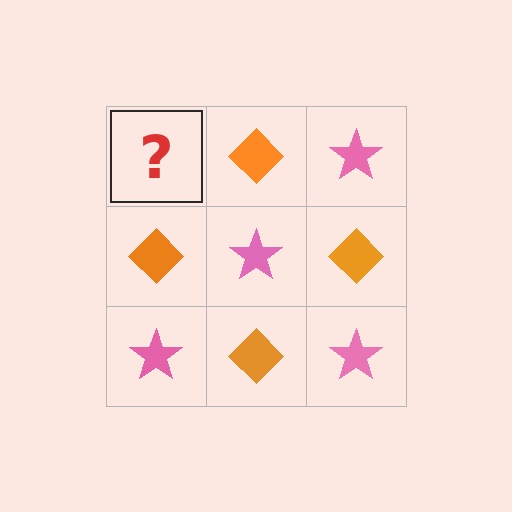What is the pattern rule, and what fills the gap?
The rule is that it alternates pink star and orange diamond in a checkerboard pattern. The gap should be filled with a pink star.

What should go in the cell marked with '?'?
The missing cell should contain a pink star.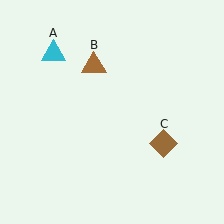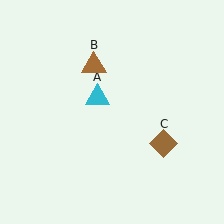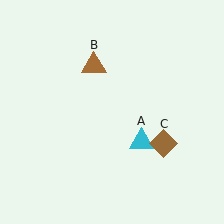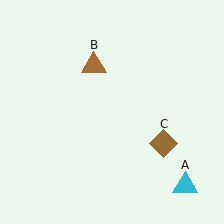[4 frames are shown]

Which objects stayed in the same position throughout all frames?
Brown triangle (object B) and brown diamond (object C) remained stationary.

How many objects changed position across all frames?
1 object changed position: cyan triangle (object A).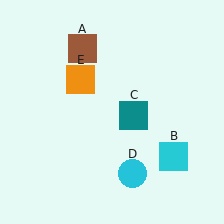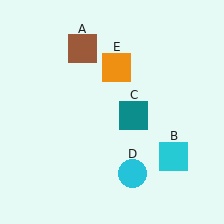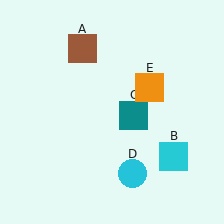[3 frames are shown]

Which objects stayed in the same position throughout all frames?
Brown square (object A) and cyan square (object B) and teal square (object C) and cyan circle (object D) remained stationary.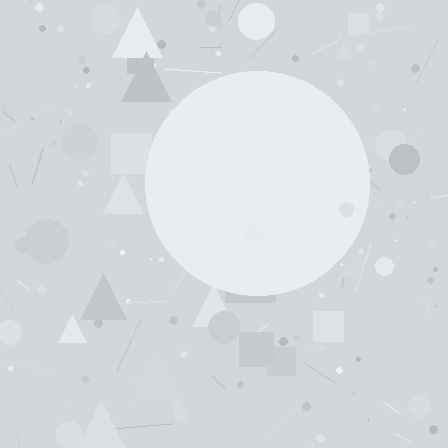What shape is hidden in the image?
A circle is hidden in the image.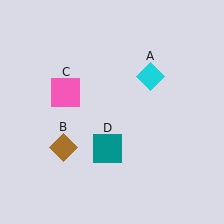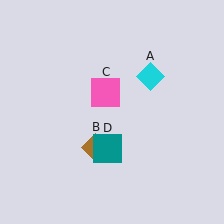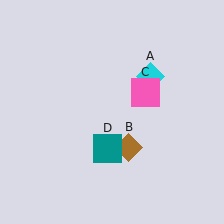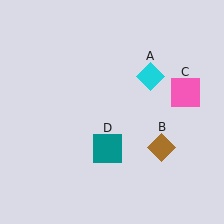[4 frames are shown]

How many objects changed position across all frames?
2 objects changed position: brown diamond (object B), pink square (object C).